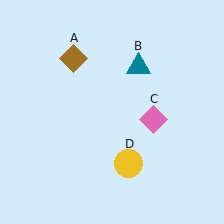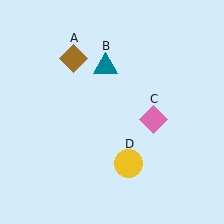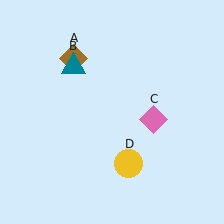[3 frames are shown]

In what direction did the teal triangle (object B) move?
The teal triangle (object B) moved left.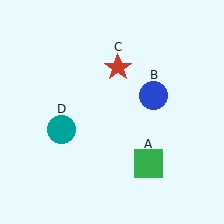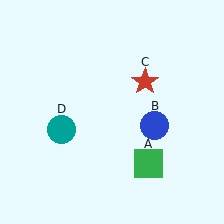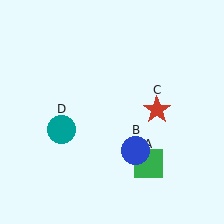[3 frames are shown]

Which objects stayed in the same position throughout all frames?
Green square (object A) and teal circle (object D) remained stationary.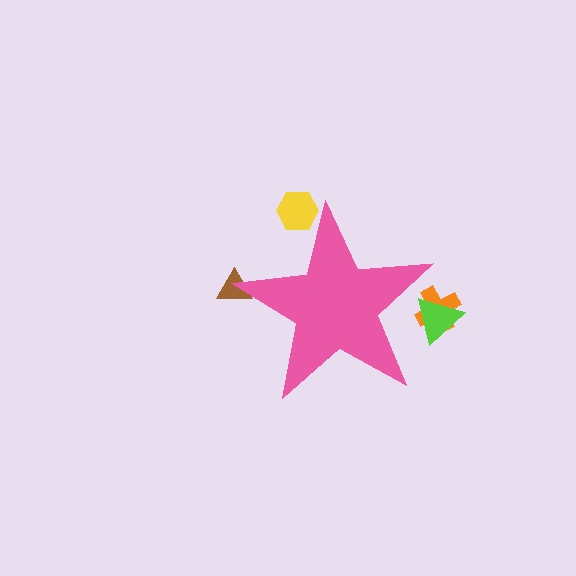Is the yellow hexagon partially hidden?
Yes, the yellow hexagon is partially hidden behind the pink star.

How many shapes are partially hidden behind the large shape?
4 shapes are partially hidden.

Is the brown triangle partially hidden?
Yes, the brown triangle is partially hidden behind the pink star.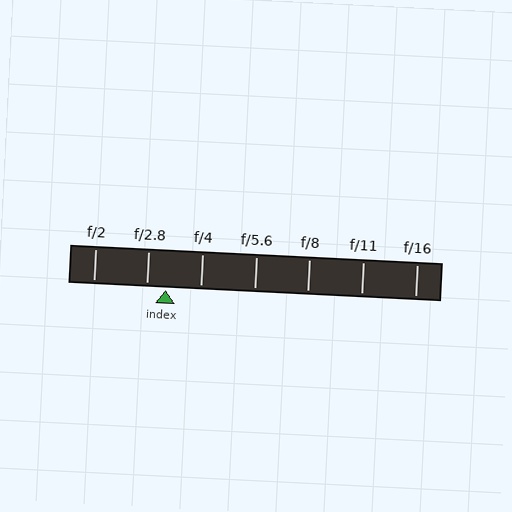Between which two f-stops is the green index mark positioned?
The index mark is between f/2.8 and f/4.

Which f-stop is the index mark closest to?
The index mark is closest to f/2.8.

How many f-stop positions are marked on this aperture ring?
There are 7 f-stop positions marked.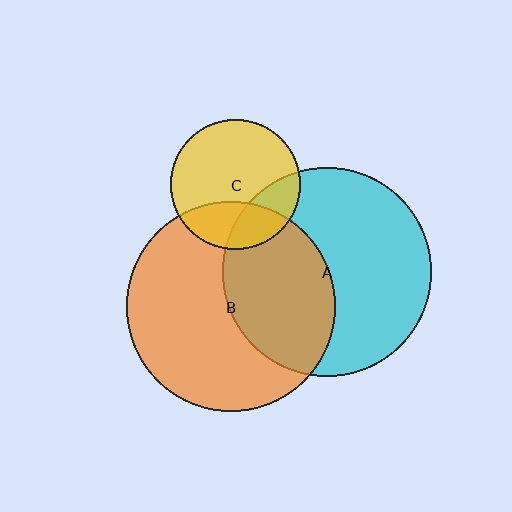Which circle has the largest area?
Circle B (orange).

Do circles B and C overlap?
Yes.